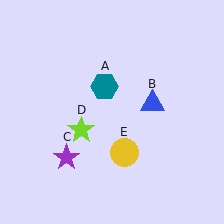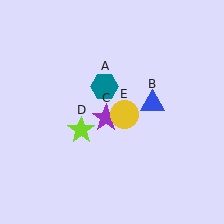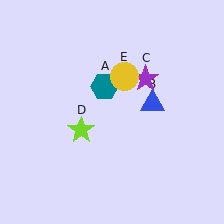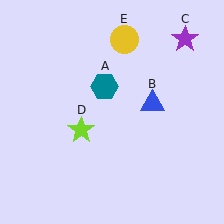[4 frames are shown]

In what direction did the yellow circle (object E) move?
The yellow circle (object E) moved up.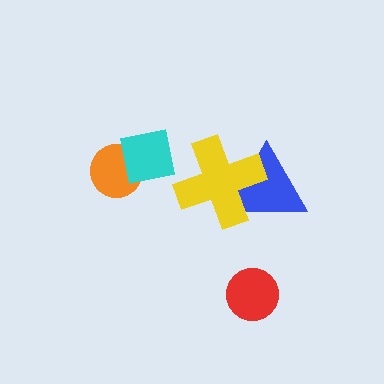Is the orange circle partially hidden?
Yes, it is partially covered by another shape.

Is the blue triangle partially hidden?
Yes, it is partially covered by another shape.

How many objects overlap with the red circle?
0 objects overlap with the red circle.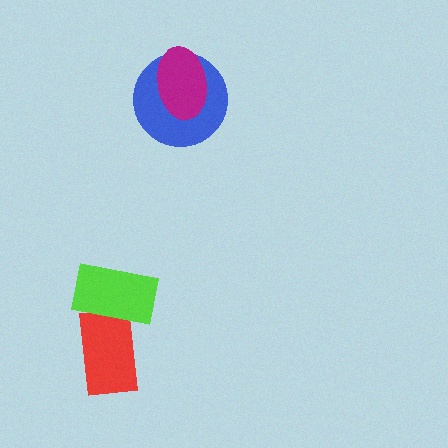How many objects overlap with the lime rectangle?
1 object overlaps with the lime rectangle.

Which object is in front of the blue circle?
The magenta ellipse is in front of the blue circle.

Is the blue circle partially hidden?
Yes, it is partially covered by another shape.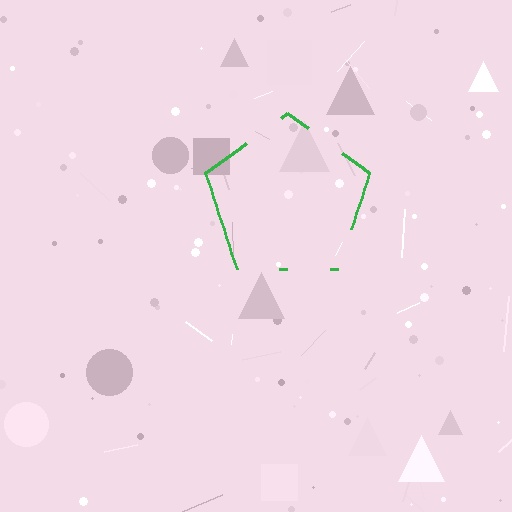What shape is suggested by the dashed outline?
The dashed outline suggests a pentagon.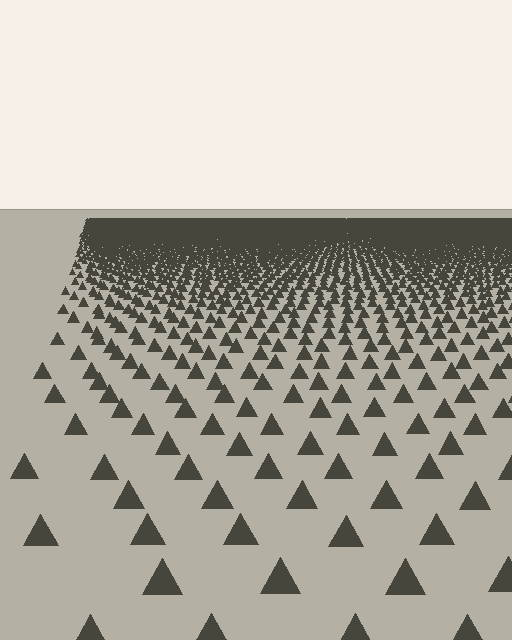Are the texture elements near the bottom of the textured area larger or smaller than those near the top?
Larger. Near the bottom, elements are closer to the viewer and appear at a bigger on-screen size.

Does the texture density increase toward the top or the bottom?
Density increases toward the top.